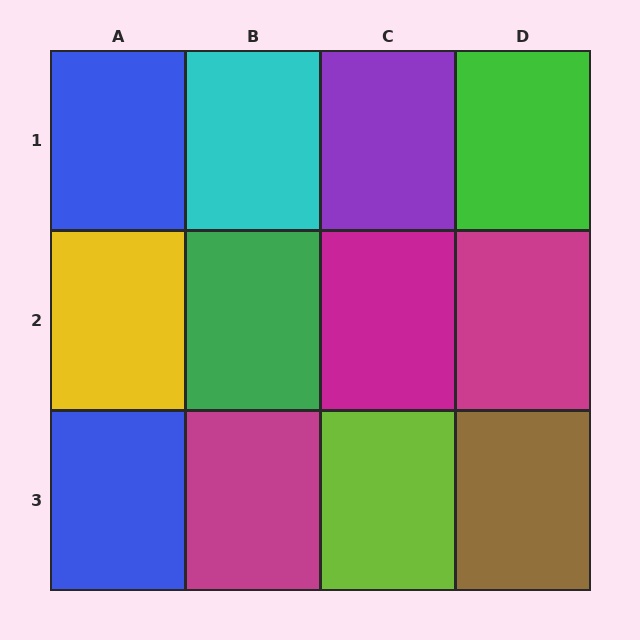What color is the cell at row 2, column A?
Yellow.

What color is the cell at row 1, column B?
Cyan.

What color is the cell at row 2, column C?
Magenta.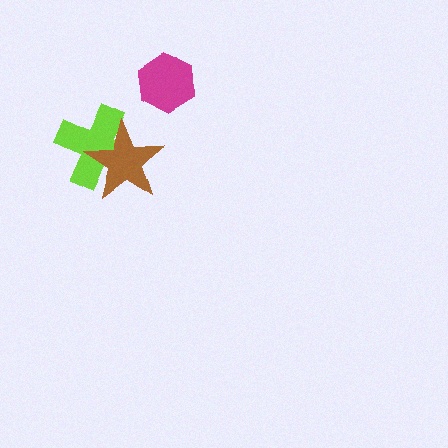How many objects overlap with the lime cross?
1 object overlaps with the lime cross.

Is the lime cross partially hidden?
Yes, it is partially covered by another shape.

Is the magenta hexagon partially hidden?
No, no other shape covers it.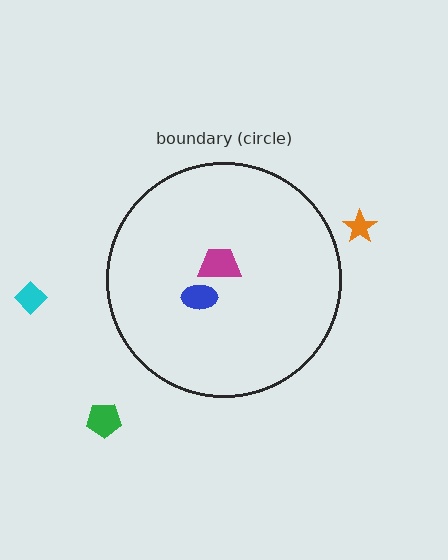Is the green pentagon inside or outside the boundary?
Outside.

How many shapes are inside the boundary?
2 inside, 3 outside.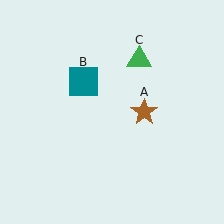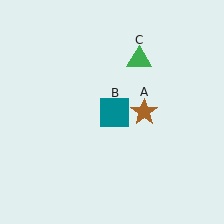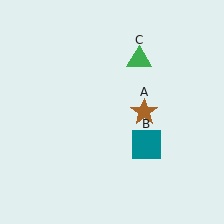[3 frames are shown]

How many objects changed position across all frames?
1 object changed position: teal square (object B).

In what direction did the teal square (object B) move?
The teal square (object B) moved down and to the right.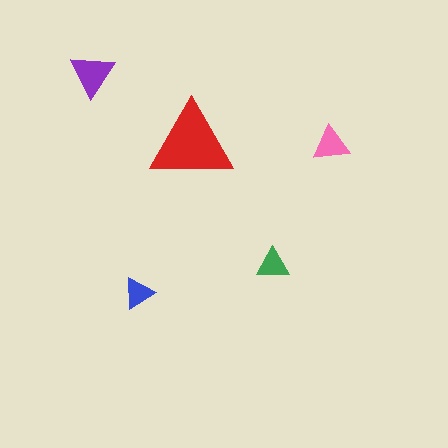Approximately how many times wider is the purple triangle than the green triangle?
About 1.5 times wider.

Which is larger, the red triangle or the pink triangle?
The red one.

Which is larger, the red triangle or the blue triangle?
The red one.